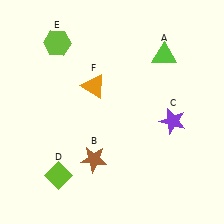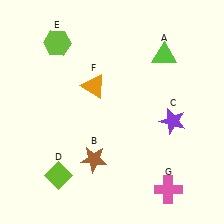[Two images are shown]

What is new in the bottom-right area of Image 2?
A pink cross (G) was added in the bottom-right area of Image 2.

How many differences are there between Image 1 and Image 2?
There is 1 difference between the two images.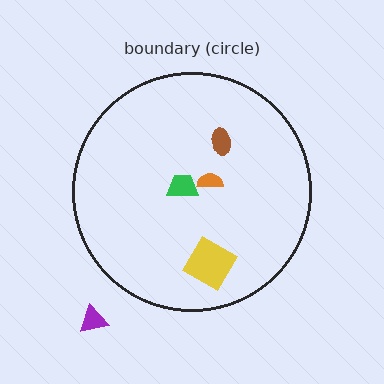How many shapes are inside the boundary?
4 inside, 1 outside.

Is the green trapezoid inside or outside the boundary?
Inside.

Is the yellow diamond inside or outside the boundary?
Inside.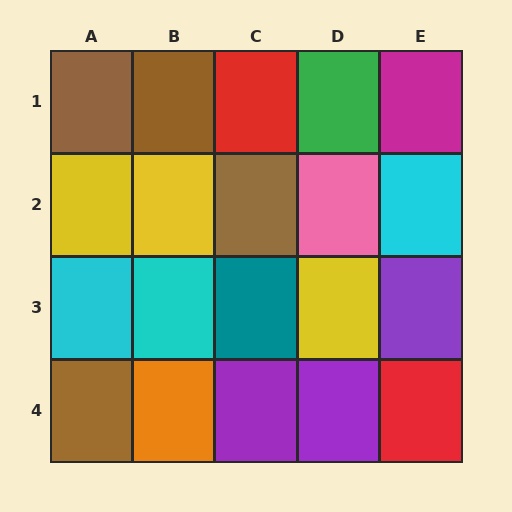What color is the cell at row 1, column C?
Red.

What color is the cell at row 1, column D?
Green.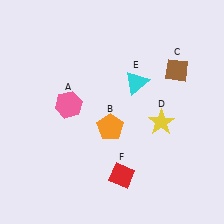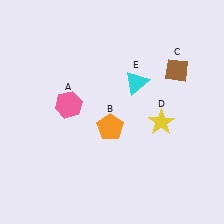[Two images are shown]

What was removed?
The red diamond (F) was removed in Image 2.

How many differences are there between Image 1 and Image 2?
There is 1 difference between the two images.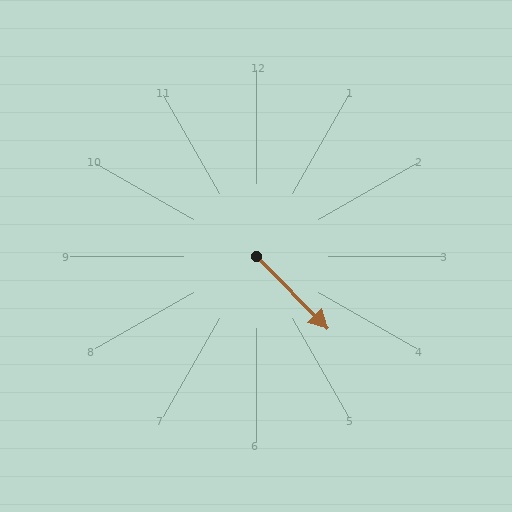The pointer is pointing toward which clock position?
Roughly 5 o'clock.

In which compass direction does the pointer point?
Southeast.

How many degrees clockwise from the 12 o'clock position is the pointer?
Approximately 135 degrees.